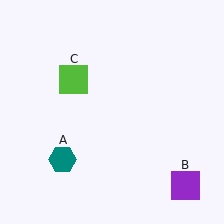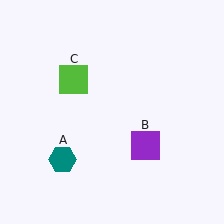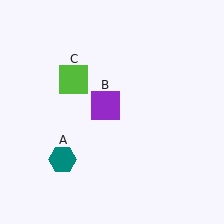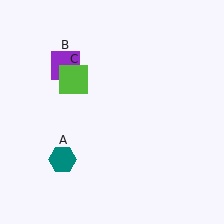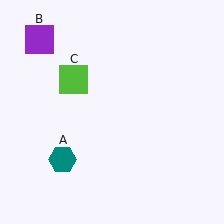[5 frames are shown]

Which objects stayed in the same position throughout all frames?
Teal hexagon (object A) and lime square (object C) remained stationary.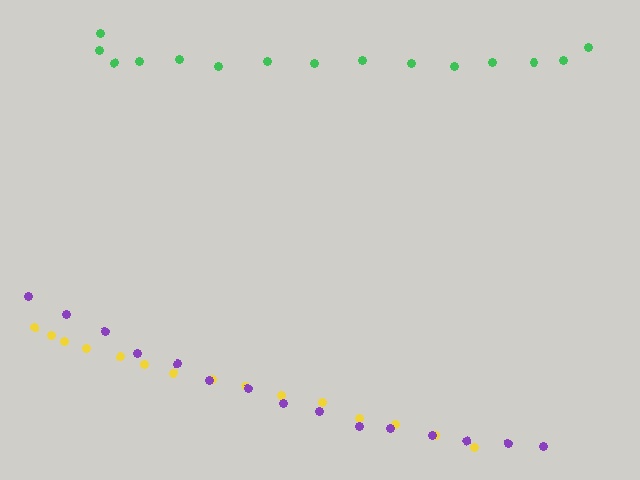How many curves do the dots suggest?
There are 3 distinct paths.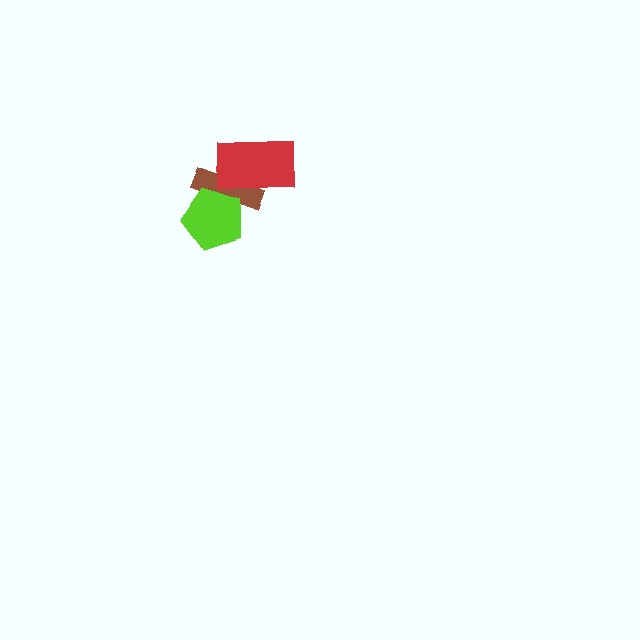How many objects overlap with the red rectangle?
1 object overlaps with the red rectangle.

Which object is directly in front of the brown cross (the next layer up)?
The red rectangle is directly in front of the brown cross.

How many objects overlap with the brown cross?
2 objects overlap with the brown cross.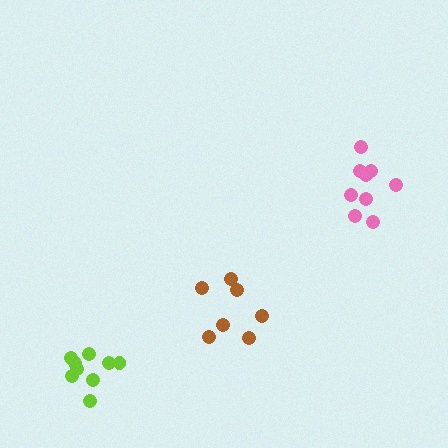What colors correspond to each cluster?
The clusters are colored: pink, lime, brown.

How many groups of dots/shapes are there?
There are 3 groups.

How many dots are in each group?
Group 1: 9 dots, Group 2: 9 dots, Group 3: 7 dots (25 total).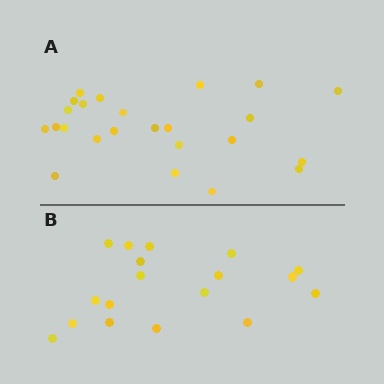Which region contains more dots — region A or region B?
Region A (the top region) has more dots.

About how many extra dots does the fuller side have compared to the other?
Region A has about 6 more dots than region B.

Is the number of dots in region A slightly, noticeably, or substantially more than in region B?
Region A has noticeably more, but not dramatically so. The ratio is roughly 1.3 to 1.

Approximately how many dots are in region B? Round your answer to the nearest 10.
About 20 dots. (The exact count is 18, which rounds to 20.)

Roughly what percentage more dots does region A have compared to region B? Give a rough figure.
About 35% more.